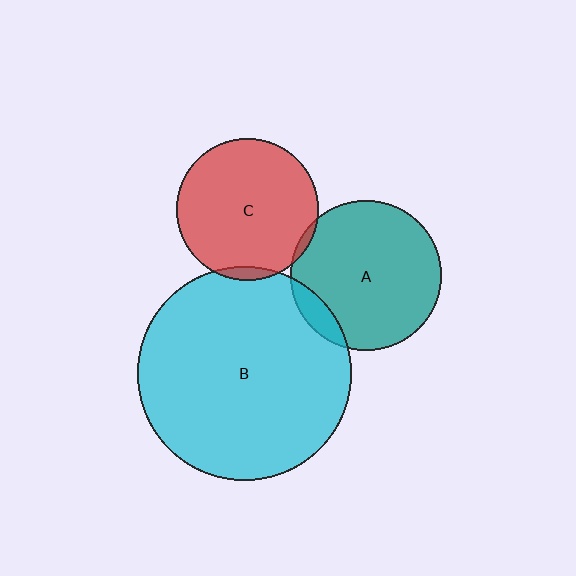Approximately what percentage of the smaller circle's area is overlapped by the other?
Approximately 5%.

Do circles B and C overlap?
Yes.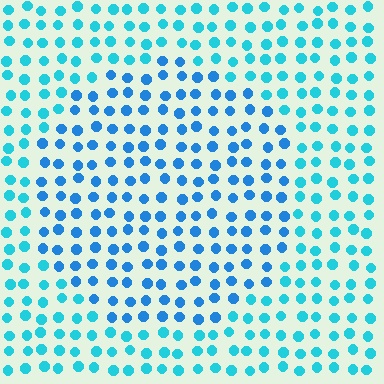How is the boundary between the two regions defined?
The boundary is defined purely by a slight shift in hue (about 24 degrees). Spacing, size, and orientation are identical on both sides.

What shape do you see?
I see a circle.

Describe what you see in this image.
The image is filled with small cyan elements in a uniform arrangement. A circle-shaped region is visible where the elements are tinted to a slightly different hue, forming a subtle color boundary.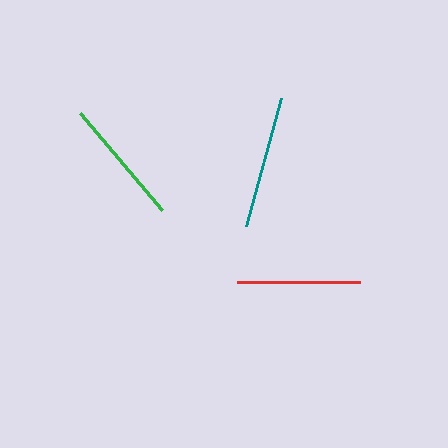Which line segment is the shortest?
The red line is the shortest at approximately 123 pixels.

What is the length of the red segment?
The red segment is approximately 123 pixels long.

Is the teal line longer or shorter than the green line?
The teal line is longer than the green line.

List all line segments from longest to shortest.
From longest to shortest: teal, green, red.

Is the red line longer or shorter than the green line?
The green line is longer than the red line.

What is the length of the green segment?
The green segment is approximately 126 pixels long.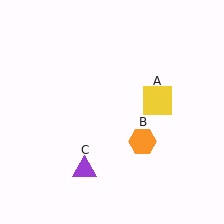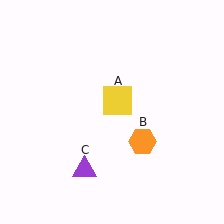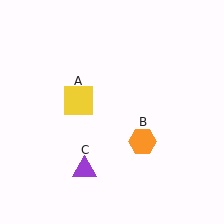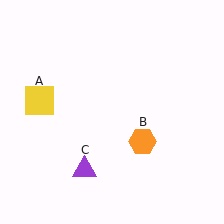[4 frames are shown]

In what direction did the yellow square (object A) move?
The yellow square (object A) moved left.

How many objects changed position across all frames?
1 object changed position: yellow square (object A).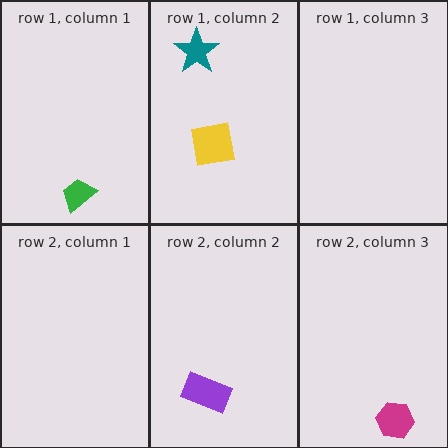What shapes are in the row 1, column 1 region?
The green trapezoid.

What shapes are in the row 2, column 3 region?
The magenta hexagon.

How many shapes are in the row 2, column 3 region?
1.